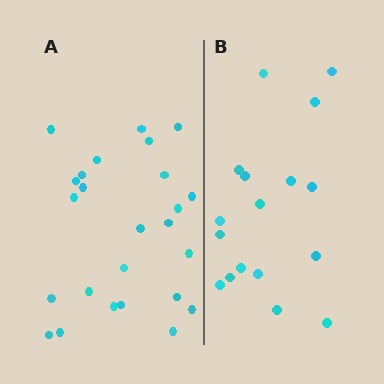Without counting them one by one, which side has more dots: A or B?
Region A (the left region) has more dots.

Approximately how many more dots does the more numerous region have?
Region A has roughly 8 or so more dots than region B.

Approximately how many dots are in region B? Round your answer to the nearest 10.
About 20 dots. (The exact count is 17, which rounds to 20.)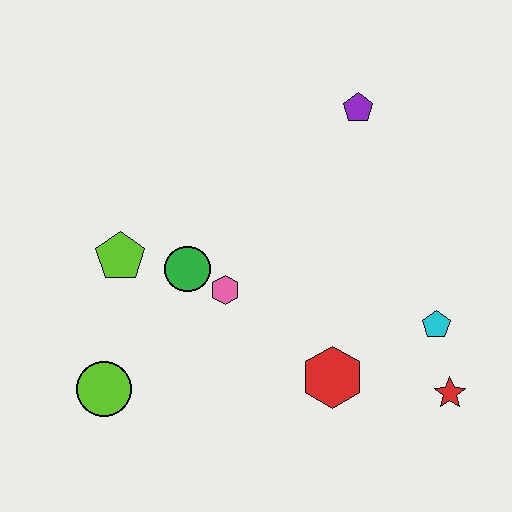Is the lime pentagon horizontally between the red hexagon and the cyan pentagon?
No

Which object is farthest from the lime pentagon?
The red star is farthest from the lime pentagon.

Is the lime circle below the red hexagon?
Yes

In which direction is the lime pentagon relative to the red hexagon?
The lime pentagon is to the left of the red hexagon.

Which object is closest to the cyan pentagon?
The red star is closest to the cyan pentagon.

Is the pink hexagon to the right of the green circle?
Yes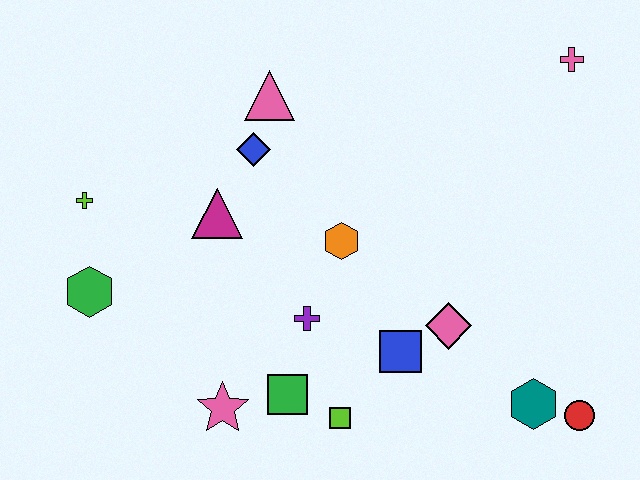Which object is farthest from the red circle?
The lime cross is farthest from the red circle.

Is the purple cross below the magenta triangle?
Yes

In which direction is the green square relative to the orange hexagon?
The green square is below the orange hexagon.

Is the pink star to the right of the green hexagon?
Yes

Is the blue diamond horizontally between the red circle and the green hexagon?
Yes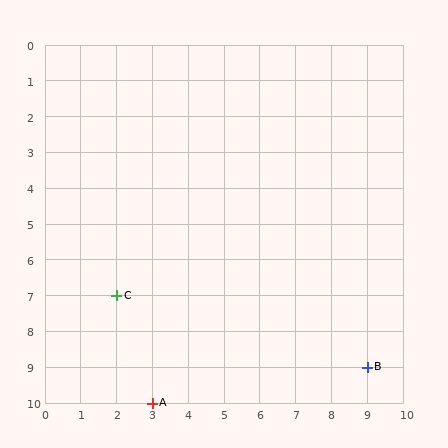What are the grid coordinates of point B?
Point B is at grid coordinates (9, 9).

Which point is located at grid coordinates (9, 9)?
Point B is at (9, 9).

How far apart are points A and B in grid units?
Points A and B are 6 columns and 1 row apart (about 6.1 grid units diagonally).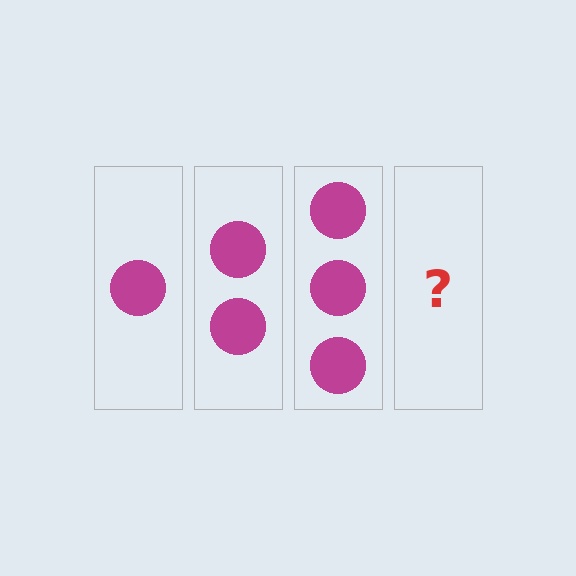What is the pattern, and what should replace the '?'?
The pattern is that each step adds one more circle. The '?' should be 4 circles.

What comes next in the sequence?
The next element should be 4 circles.